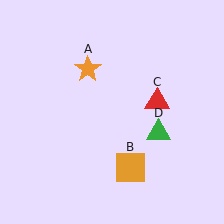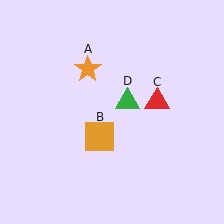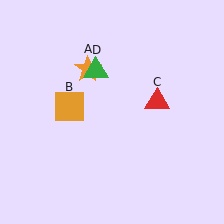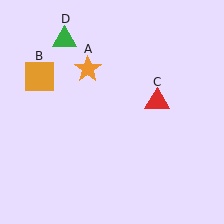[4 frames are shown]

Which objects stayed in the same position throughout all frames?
Orange star (object A) and red triangle (object C) remained stationary.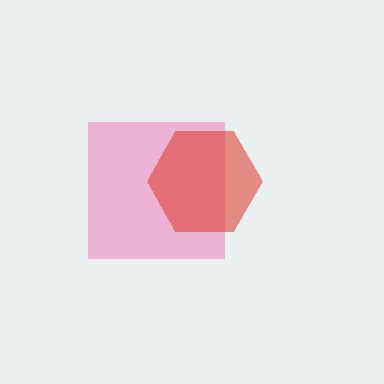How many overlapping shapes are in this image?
There are 2 overlapping shapes in the image.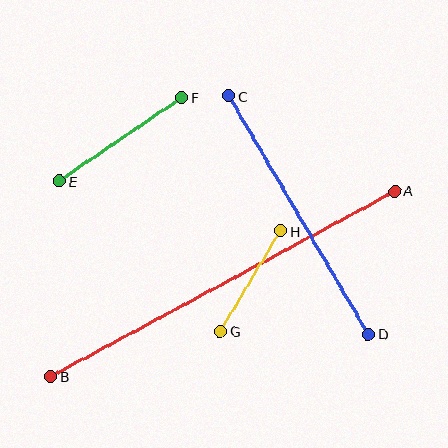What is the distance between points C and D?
The distance is approximately 276 pixels.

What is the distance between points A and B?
The distance is approximately 391 pixels.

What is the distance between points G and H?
The distance is approximately 116 pixels.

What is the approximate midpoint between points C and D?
The midpoint is at approximately (299, 215) pixels.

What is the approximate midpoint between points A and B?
The midpoint is at approximately (223, 284) pixels.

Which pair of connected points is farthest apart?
Points A and B are farthest apart.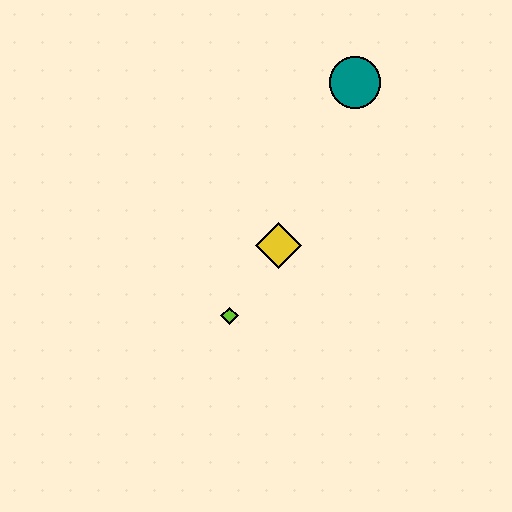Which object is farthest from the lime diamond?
The teal circle is farthest from the lime diamond.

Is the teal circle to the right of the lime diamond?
Yes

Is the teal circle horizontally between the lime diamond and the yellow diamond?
No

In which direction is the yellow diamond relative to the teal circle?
The yellow diamond is below the teal circle.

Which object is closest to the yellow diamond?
The lime diamond is closest to the yellow diamond.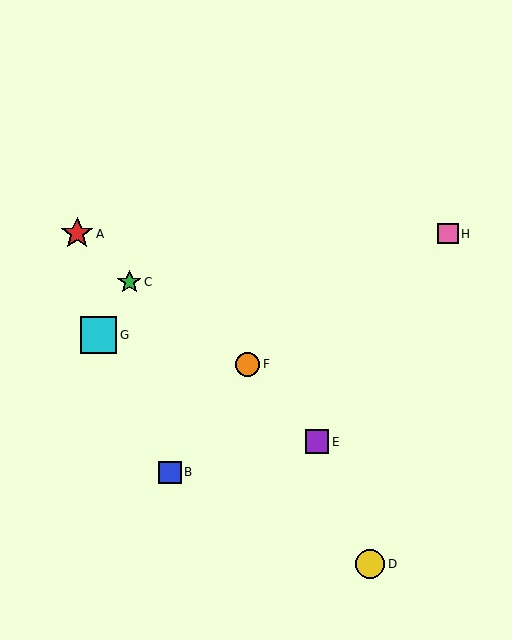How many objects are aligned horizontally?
2 objects (A, H) are aligned horizontally.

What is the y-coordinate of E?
Object E is at y≈442.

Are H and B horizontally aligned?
No, H is at y≈234 and B is at y≈472.